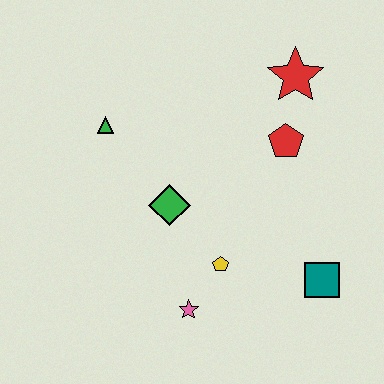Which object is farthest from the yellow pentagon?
The red star is farthest from the yellow pentagon.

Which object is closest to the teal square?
The yellow pentagon is closest to the teal square.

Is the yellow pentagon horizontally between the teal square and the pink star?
Yes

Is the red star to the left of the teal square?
Yes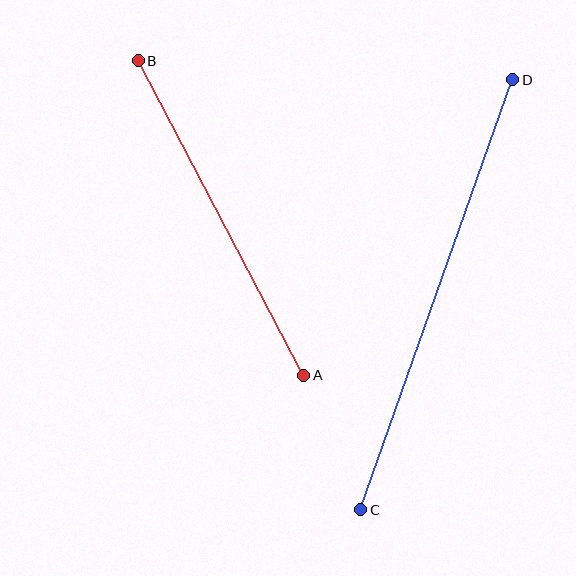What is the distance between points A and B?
The distance is approximately 356 pixels.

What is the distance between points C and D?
The distance is approximately 456 pixels.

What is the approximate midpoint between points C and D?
The midpoint is at approximately (437, 295) pixels.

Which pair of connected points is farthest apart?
Points C and D are farthest apart.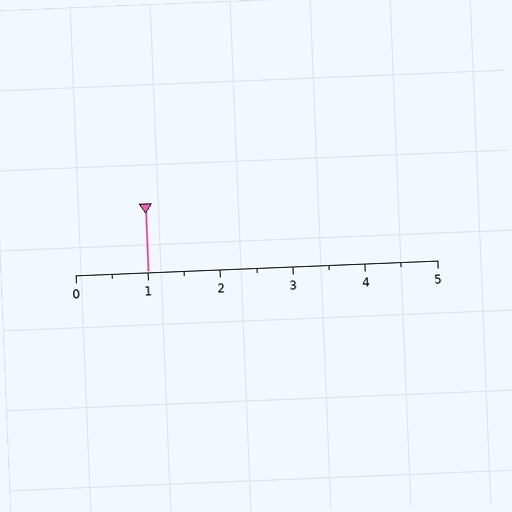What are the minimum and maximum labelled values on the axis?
The axis runs from 0 to 5.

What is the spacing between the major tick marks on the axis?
The major ticks are spaced 1 apart.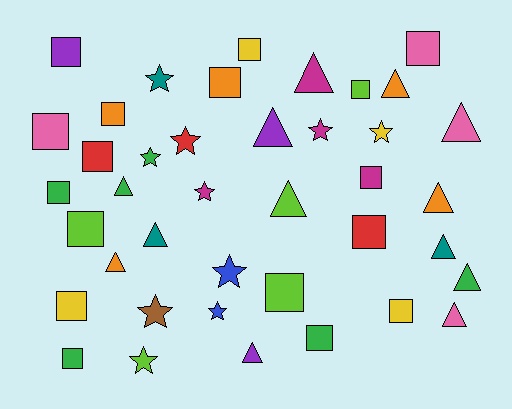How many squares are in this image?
There are 17 squares.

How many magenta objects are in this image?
There are 4 magenta objects.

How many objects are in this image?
There are 40 objects.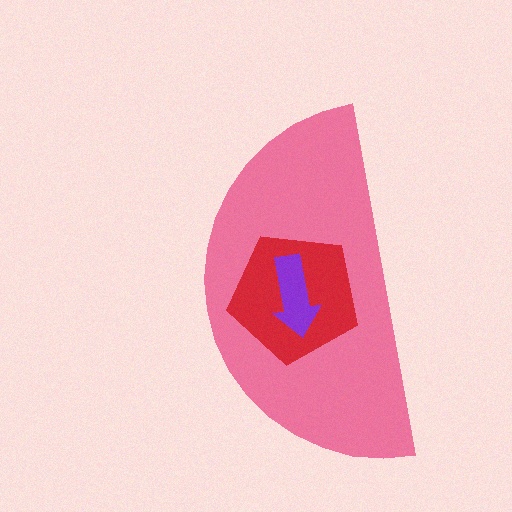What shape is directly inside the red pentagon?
The purple arrow.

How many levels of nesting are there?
3.